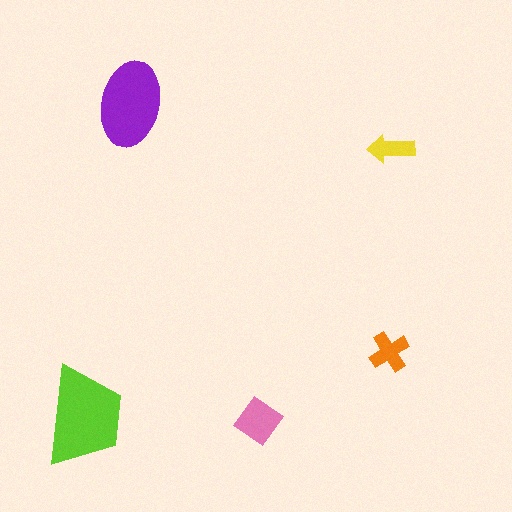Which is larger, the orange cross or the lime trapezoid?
The lime trapezoid.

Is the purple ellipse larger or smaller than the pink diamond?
Larger.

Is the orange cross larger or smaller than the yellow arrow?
Larger.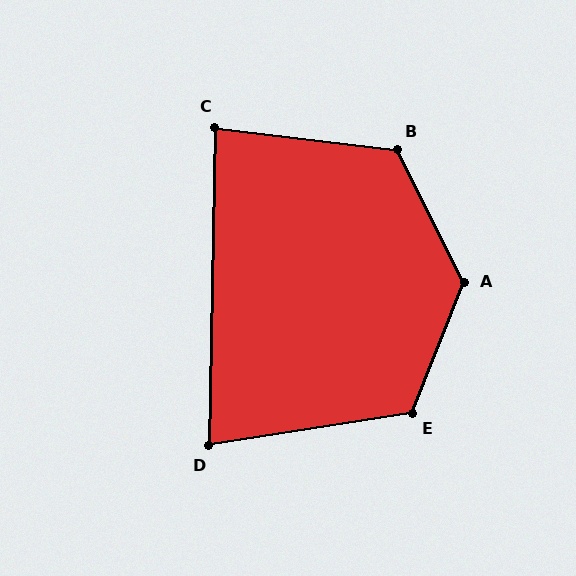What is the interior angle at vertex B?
Approximately 124 degrees (obtuse).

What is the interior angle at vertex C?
Approximately 84 degrees (acute).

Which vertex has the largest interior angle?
A, at approximately 132 degrees.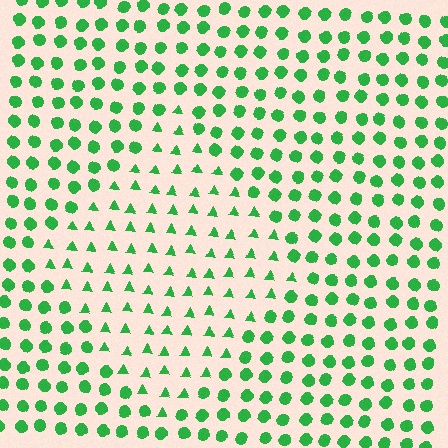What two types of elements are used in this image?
The image uses triangles inside the diamond region and circles outside it.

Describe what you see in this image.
The image is filled with small green elements arranged in a uniform grid. A diamond-shaped region contains triangles, while the surrounding area contains circles. The boundary is defined purely by the change in element shape.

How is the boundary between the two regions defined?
The boundary is defined by a change in element shape: triangles inside vs. circles outside. All elements share the same color and spacing.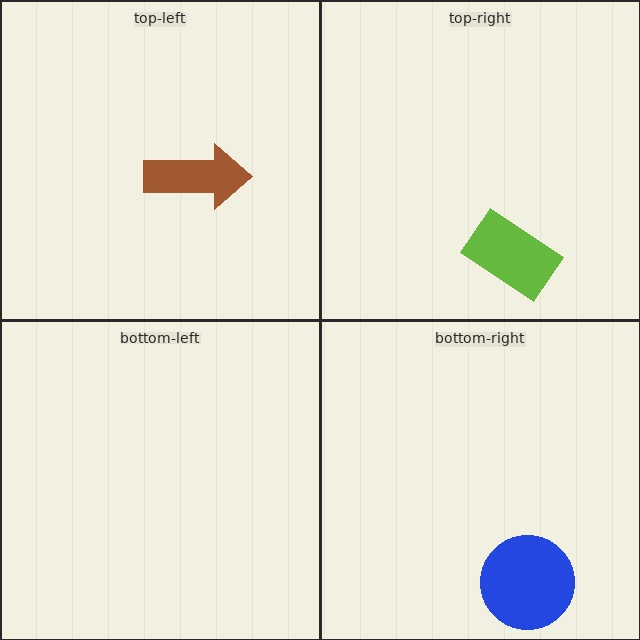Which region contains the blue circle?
The bottom-right region.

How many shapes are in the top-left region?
1.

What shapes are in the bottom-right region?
The blue circle.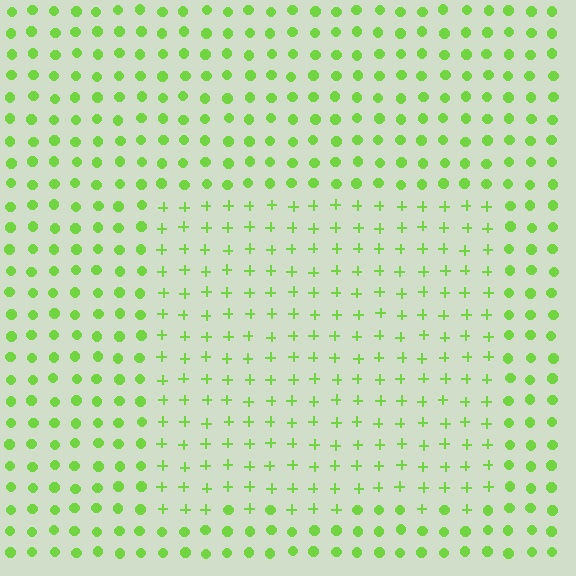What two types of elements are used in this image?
The image uses plus signs inside the rectangle region and circles outside it.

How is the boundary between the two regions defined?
The boundary is defined by a change in element shape: plus signs inside vs. circles outside. All elements share the same color and spacing.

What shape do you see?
I see a rectangle.